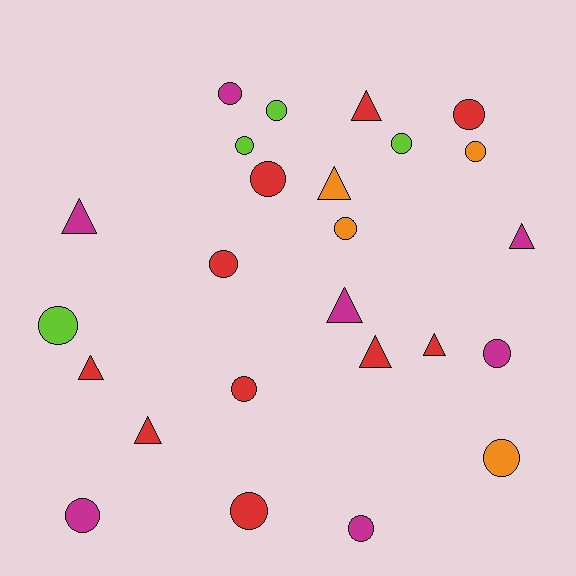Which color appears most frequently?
Red, with 10 objects.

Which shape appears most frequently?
Circle, with 16 objects.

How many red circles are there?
There are 5 red circles.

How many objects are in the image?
There are 25 objects.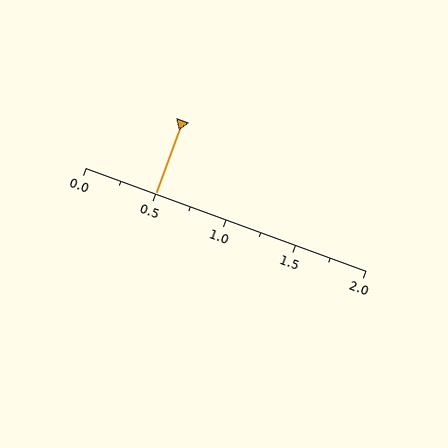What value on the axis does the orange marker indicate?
The marker indicates approximately 0.5.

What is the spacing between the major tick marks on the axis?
The major ticks are spaced 0.5 apart.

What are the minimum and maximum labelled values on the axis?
The axis runs from 0.0 to 2.0.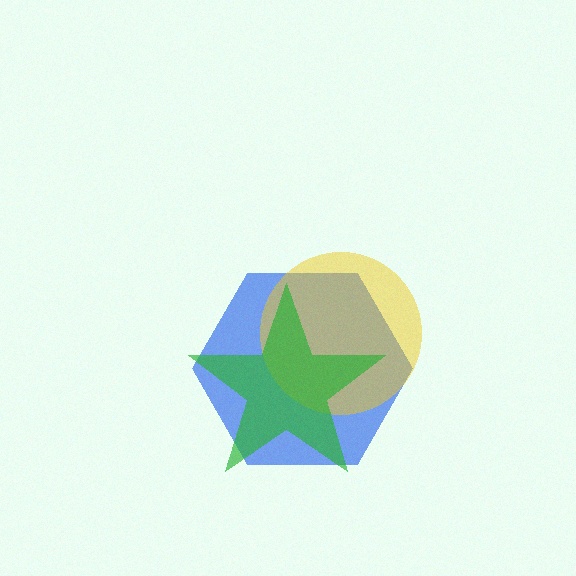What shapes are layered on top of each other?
The layered shapes are: a blue hexagon, a yellow circle, a green star.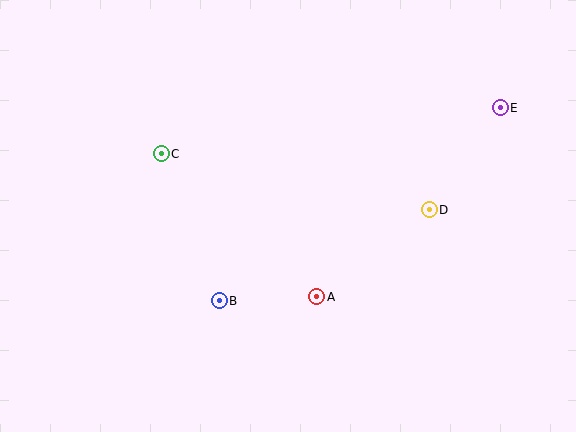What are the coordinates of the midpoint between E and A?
The midpoint between E and A is at (408, 202).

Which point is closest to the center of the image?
Point A at (317, 297) is closest to the center.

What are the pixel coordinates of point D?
Point D is at (429, 210).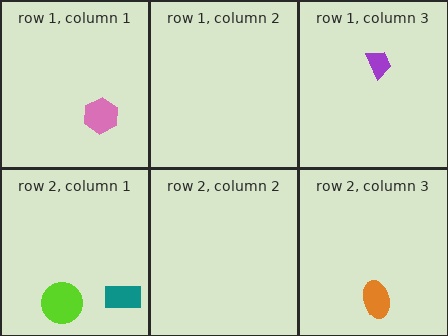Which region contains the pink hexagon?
The row 1, column 1 region.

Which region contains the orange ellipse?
The row 2, column 3 region.